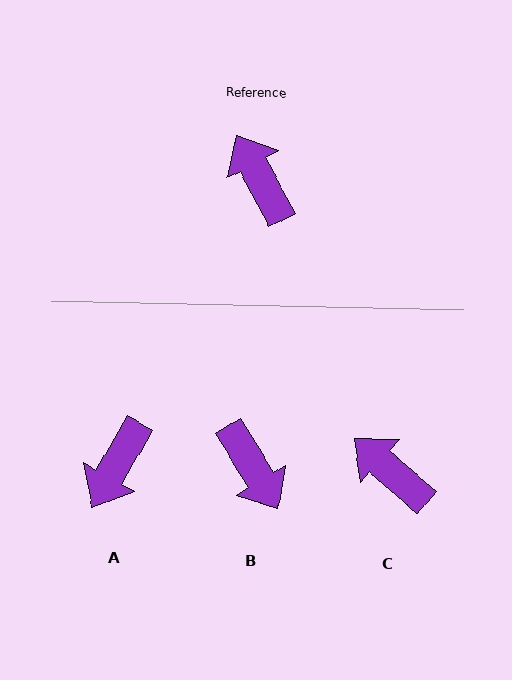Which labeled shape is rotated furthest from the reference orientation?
B, about 176 degrees away.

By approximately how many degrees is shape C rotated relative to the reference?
Approximately 21 degrees counter-clockwise.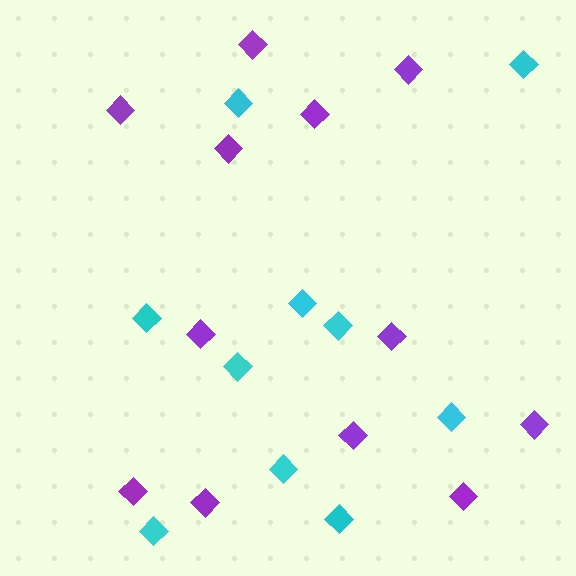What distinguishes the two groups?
There are 2 groups: one group of cyan diamonds (10) and one group of purple diamonds (12).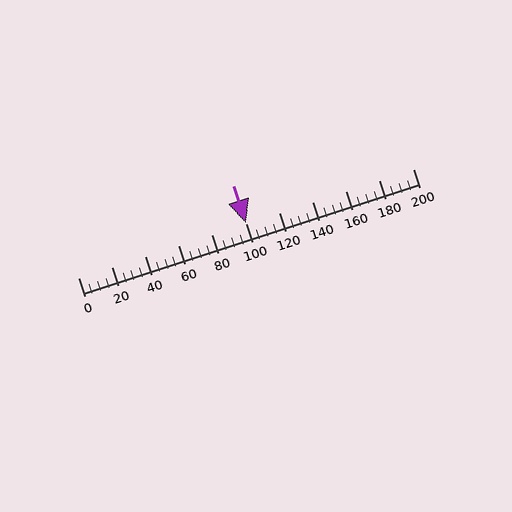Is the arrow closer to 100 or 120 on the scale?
The arrow is closer to 100.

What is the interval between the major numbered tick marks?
The major tick marks are spaced 20 units apart.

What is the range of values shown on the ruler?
The ruler shows values from 0 to 200.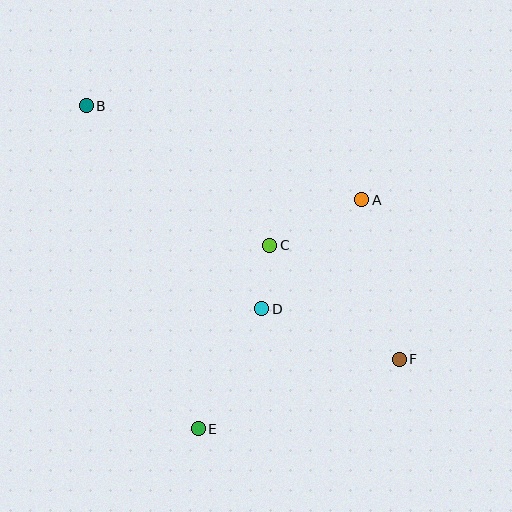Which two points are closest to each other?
Points C and D are closest to each other.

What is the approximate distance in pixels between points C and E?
The distance between C and E is approximately 197 pixels.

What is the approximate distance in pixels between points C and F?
The distance between C and F is approximately 173 pixels.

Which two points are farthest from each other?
Points B and F are farthest from each other.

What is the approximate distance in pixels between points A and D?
The distance between A and D is approximately 148 pixels.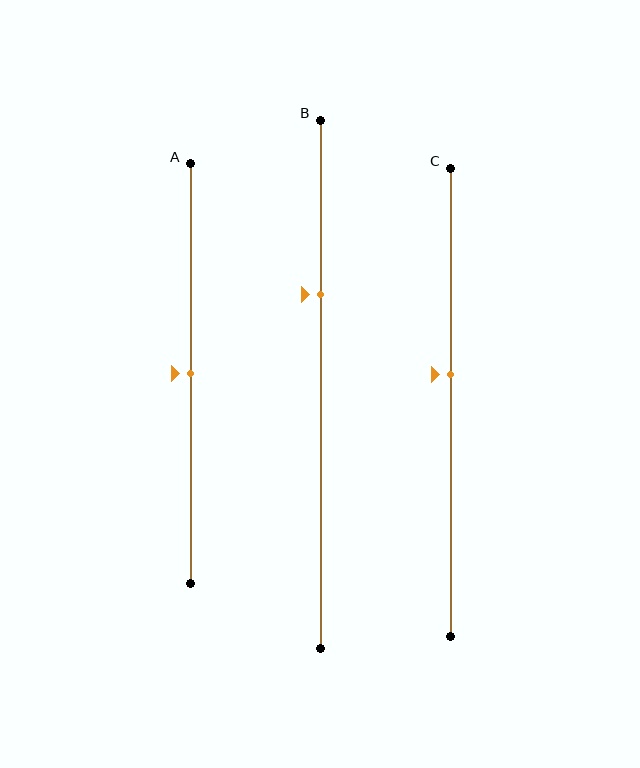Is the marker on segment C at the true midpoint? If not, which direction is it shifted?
No, the marker on segment C is shifted upward by about 6% of the segment length.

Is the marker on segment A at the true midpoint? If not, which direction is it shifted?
Yes, the marker on segment A is at the true midpoint.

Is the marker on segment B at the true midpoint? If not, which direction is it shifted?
No, the marker on segment B is shifted upward by about 17% of the segment length.